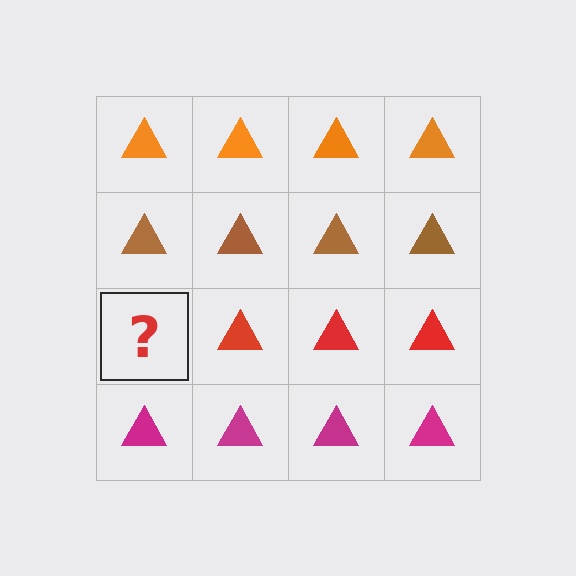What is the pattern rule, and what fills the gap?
The rule is that each row has a consistent color. The gap should be filled with a red triangle.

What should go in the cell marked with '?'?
The missing cell should contain a red triangle.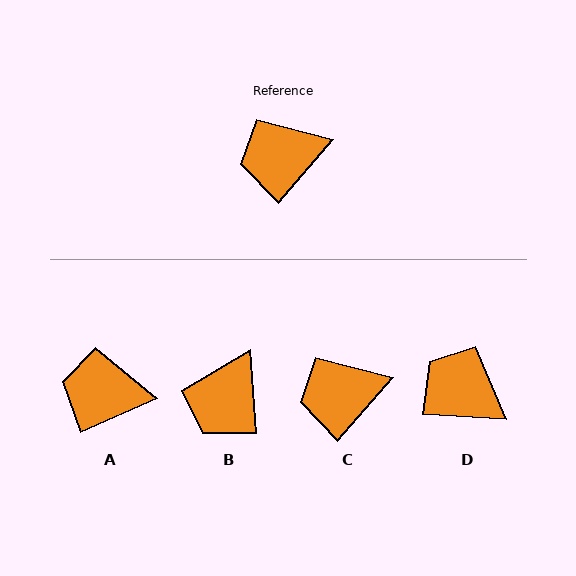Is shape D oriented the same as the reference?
No, it is off by about 52 degrees.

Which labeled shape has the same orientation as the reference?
C.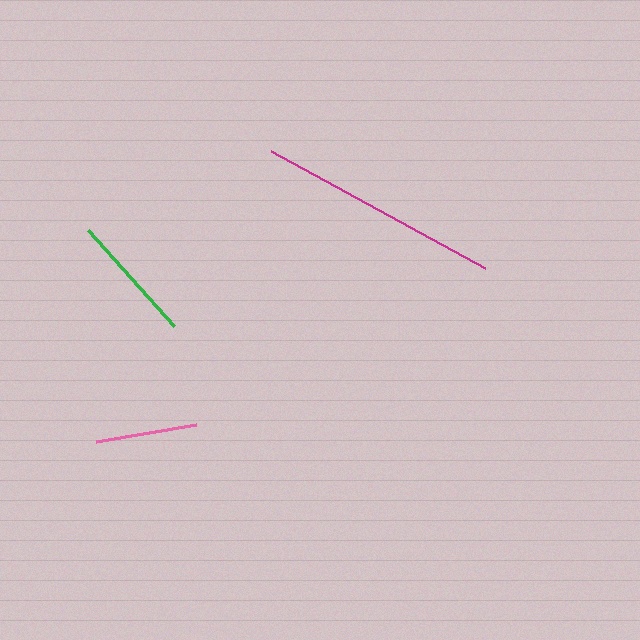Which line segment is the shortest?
The pink line is the shortest at approximately 101 pixels.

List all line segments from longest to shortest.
From longest to shortest: magenta, green, pink.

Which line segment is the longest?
The magenta line is the longest at approximately 245 pixels.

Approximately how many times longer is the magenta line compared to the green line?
The magenta line is approximately 1.9 times the length of the green line.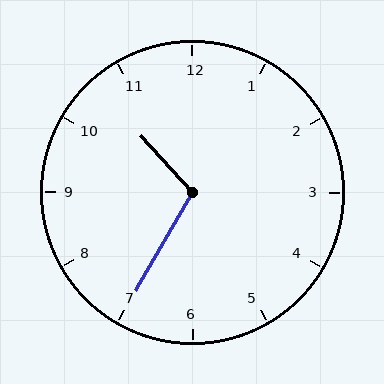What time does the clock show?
10:35.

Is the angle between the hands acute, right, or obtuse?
It is obtuse.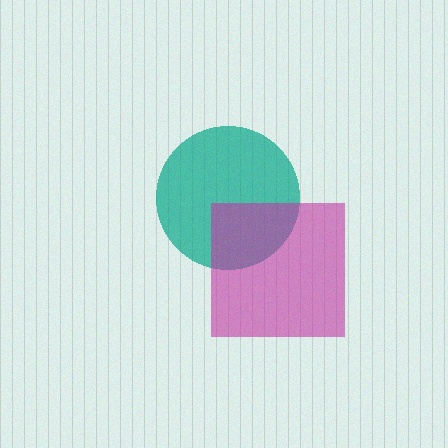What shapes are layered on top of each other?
The layered shapes are: a teal circle, a magenta square.